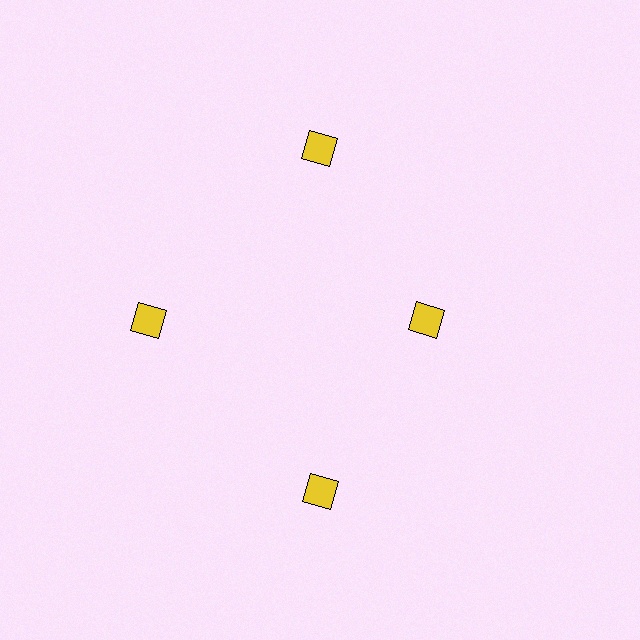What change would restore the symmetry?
The symmetry would be restored by moving it outward, back onto the ring so that all 4 squares sit at equal angles and equal distance from the center.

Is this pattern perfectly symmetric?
No. The 4 yellow squares are arranged in a ring, but one element near the 3 o'clock position is pulled inward toward the center, breaking the 4-fold rotational symmetry.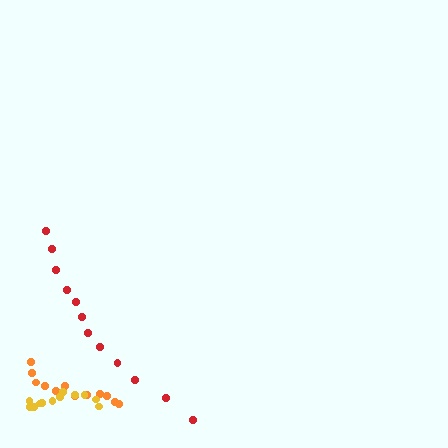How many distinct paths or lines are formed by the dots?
There are 3 distinct paths.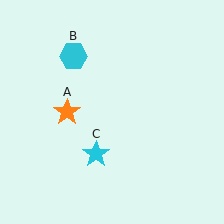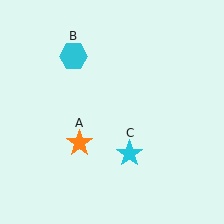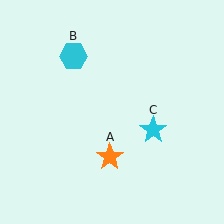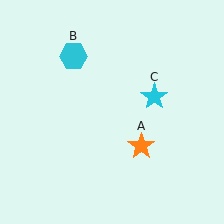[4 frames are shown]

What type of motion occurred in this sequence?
The orange star (object A), cyan star (object C) rotated counterclockwise around the center of the scene.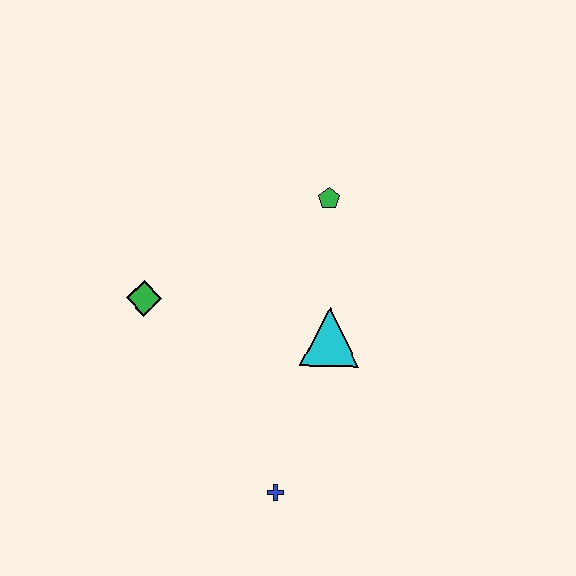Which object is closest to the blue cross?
The cyan triangle is closest to the blue cross.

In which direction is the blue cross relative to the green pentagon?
The blue cross is below the green pentagon.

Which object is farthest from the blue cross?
The green pentagon is farthest from the blue cross.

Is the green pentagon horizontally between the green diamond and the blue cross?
No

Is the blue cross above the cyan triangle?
No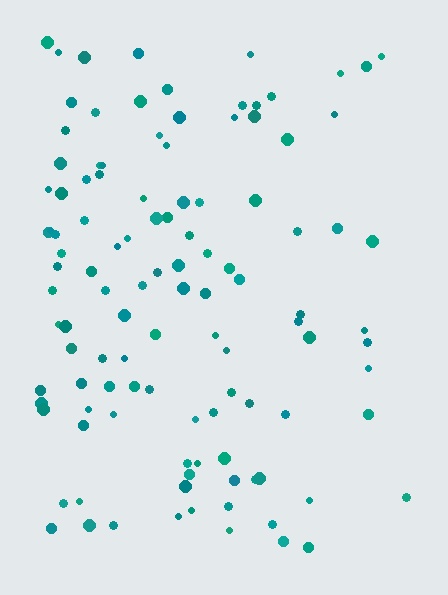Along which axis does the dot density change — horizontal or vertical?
Horizontal.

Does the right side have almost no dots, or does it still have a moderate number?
Still a moderate number, just noticeably fewer than the left.